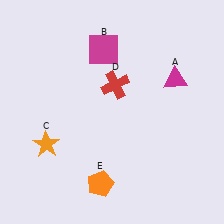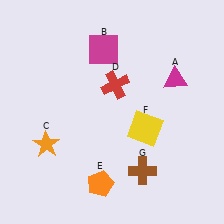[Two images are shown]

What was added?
A yellow square (F), a brown cross (G) were added in Image 2.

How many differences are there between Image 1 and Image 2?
There are 2 differences between the two images.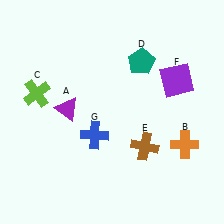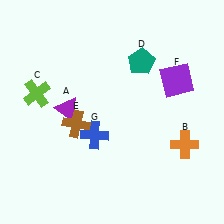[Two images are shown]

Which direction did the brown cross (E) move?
The brown cross (E) moved left.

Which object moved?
The brown cross (E) moved left.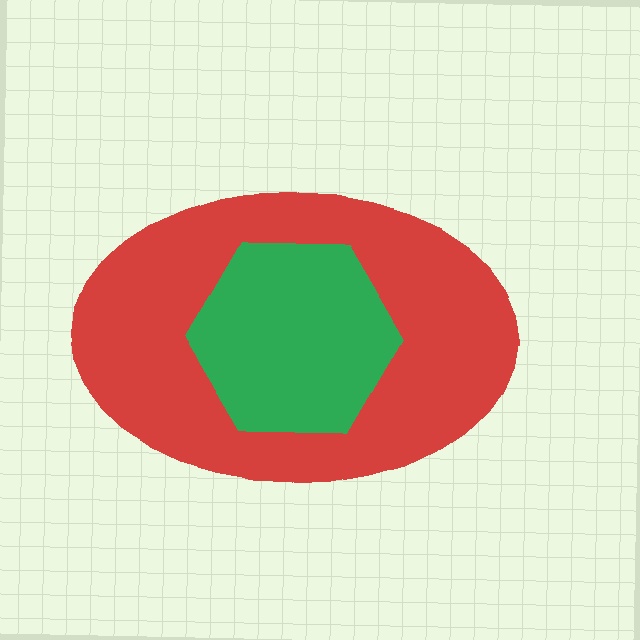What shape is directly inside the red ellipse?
The green hexagon.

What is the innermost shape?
The green hexagon.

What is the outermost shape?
The red ellipse.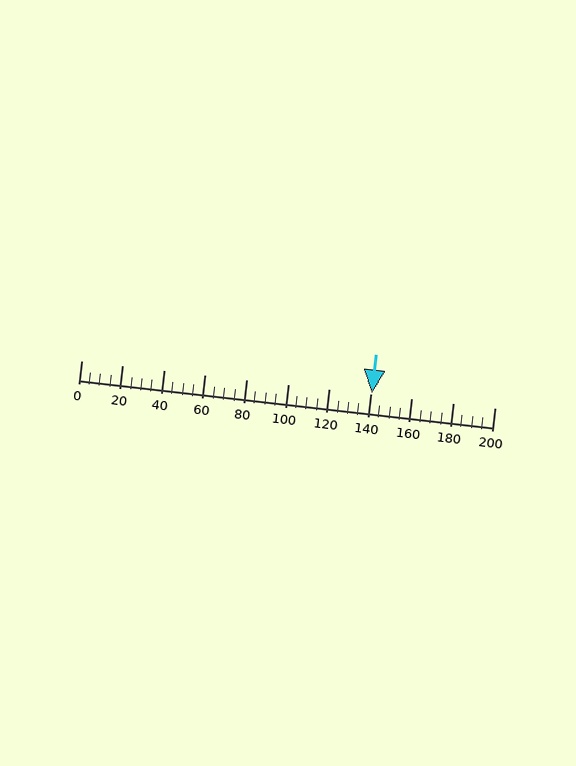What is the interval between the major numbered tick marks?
The major tick marks are spaced 20 units apart.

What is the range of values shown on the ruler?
The ruler shows values from 0 to 200.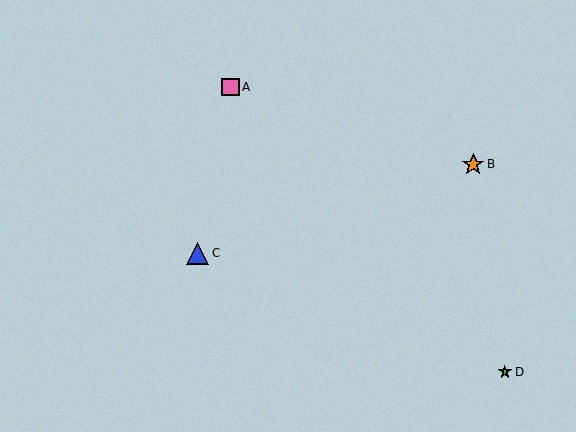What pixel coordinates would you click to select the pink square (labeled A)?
Click at (231, 87) to select the pink square A.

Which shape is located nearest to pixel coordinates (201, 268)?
The blue triangle (labeled C) at (198, 253) is nearest to that location.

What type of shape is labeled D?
Shape D is a green star.